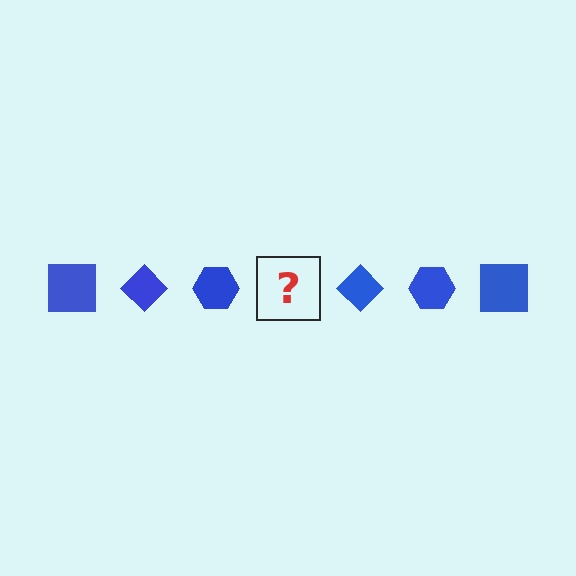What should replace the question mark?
The question mark should be replaced with a blue square.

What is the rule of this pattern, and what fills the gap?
The rule is that the pattern cycles through square, diamond, hexagon shapes in blue. The gap should be filled with a blue square.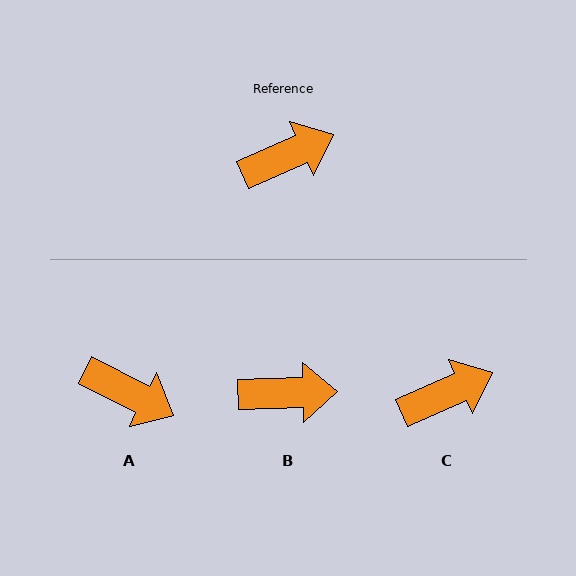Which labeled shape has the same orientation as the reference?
C.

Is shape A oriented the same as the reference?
No, it is off by about 51 degrees.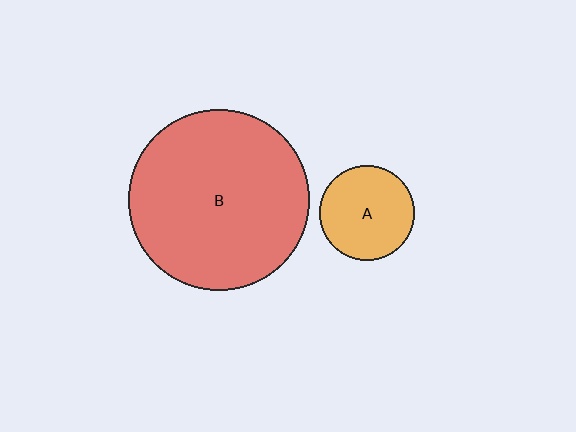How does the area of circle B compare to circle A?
Approximately 3.7 times.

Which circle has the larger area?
Circle B (red).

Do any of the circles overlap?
No, none of the circles overlap.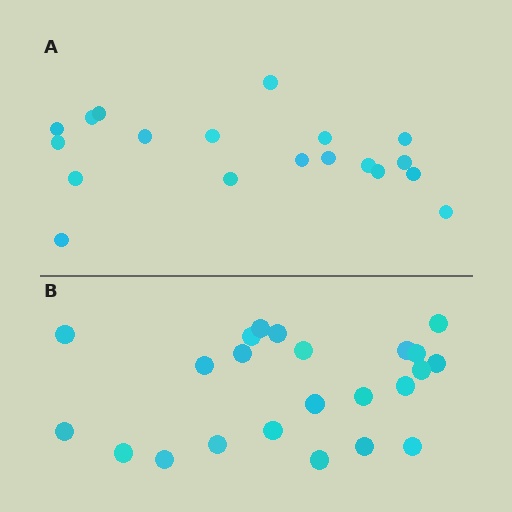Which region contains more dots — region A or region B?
Region B (the bottom region) has more dots.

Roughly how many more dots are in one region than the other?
Region B has about 4 more dots than region A.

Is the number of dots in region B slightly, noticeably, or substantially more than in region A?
Region B has only slightly more — the two regions are fairly close. The ratio is roughly 1.2 to 1.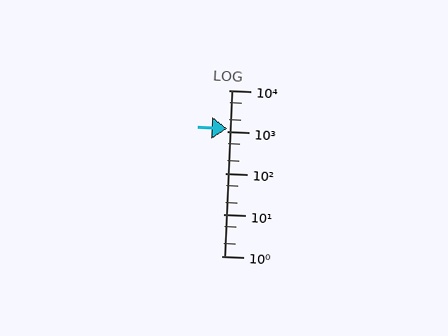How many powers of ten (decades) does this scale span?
The scale spans 4 decades, from 1 to 10000.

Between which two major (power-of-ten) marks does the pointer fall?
The pointer is between 1000 and 10000.